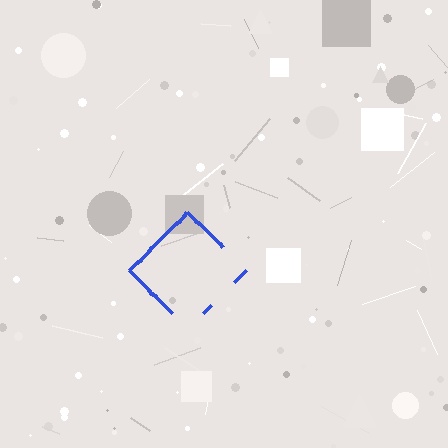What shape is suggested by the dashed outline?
The dashed outline suggests a diamond.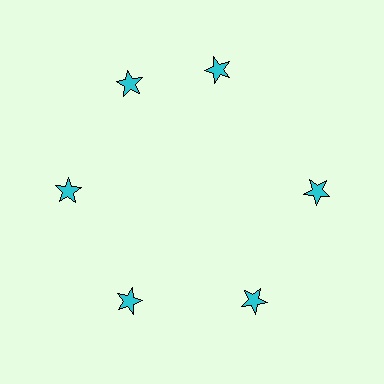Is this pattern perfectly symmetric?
No. The 6 cyan stars are arranged in a ring, but one element near the 1 o'clock position is rotated out of alignment along the ring, breaking the 6-fold rotational symmetry.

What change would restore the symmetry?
The symmetry would be restored by rotating it back into even spacing with its neighbors so that all 6 stars sit at equal angles and equal distance from the center.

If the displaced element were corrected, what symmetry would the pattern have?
It would have 6-fold rotational symmetry — the pattern would map onto itself every 60 degrees.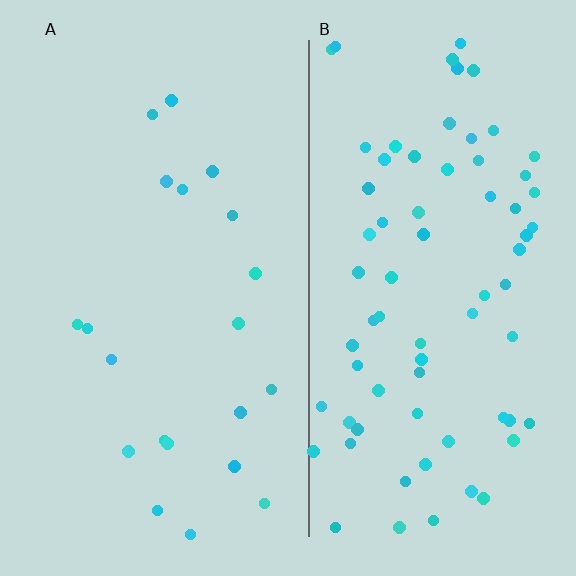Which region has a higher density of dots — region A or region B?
B (the right).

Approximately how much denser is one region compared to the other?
Approximately 3.6× — region B over region A.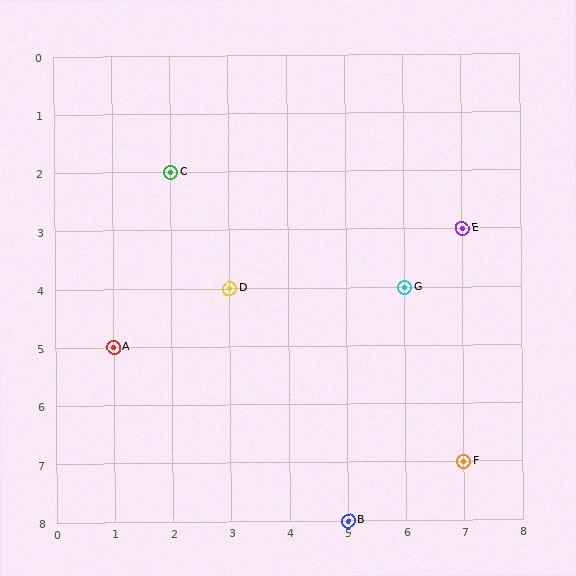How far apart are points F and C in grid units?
Points F and C are 5 columns and 5 rows apart (about 7.1 grid units diagonally).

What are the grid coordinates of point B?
Point B is at grid coordinates (5, 8).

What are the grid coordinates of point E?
Point E is at grid coordinates (7, 3).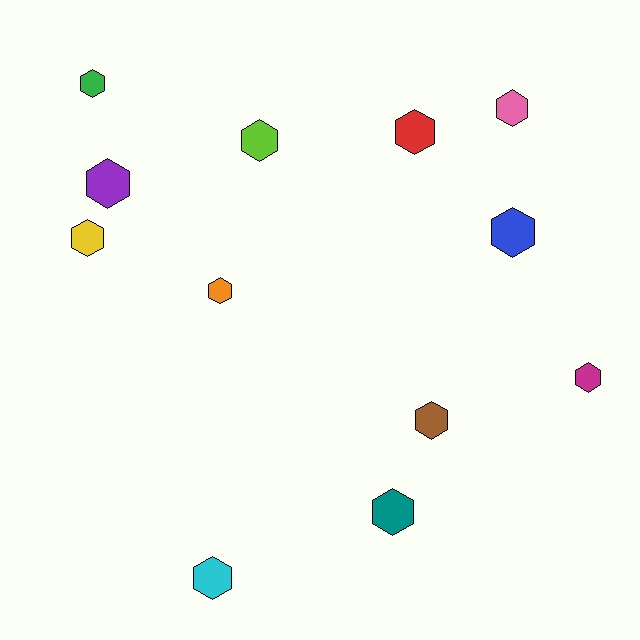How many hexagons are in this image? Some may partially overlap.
There are 12 hexagons.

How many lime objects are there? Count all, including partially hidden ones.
There is 1 lime object.